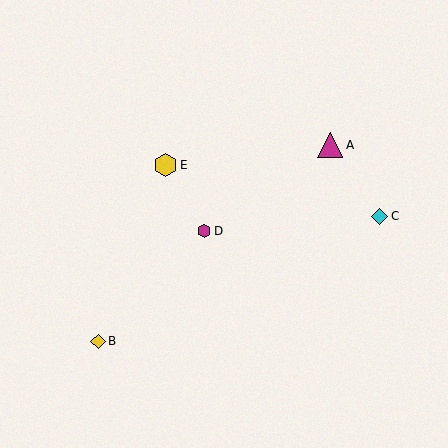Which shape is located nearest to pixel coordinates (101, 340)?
The yellow diamond (labeled B) at (98, 341) is nearest to that location.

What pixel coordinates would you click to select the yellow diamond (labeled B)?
Click at (98, 341) to select the yellow diamond B.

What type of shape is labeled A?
Shape A is a magenta triangle.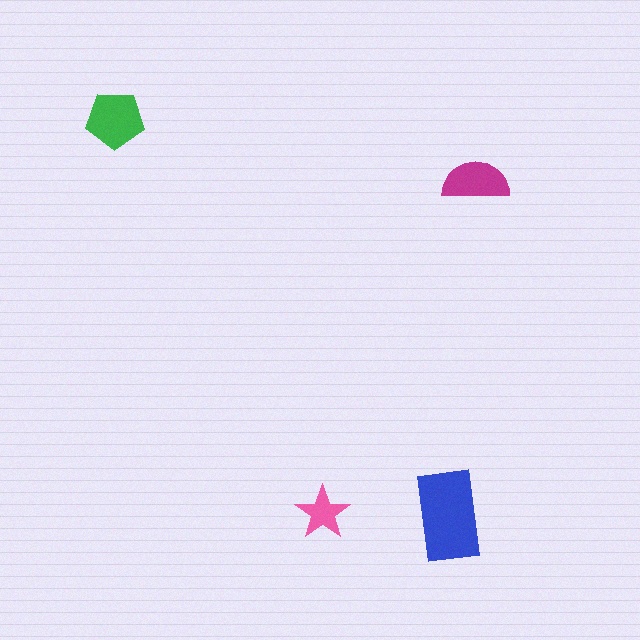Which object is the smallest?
The pink star.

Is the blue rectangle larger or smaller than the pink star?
Larger.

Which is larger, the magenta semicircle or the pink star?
The magenta semicircle.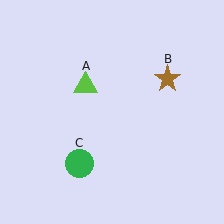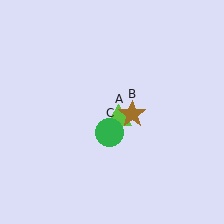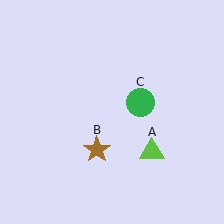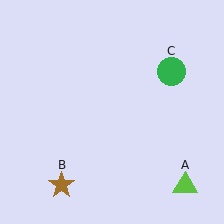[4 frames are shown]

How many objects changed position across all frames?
3 objects changed position: lime triangle (object A), brown star (object B), green circle (object C).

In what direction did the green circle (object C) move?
The green circle (object C) moved up and to the right.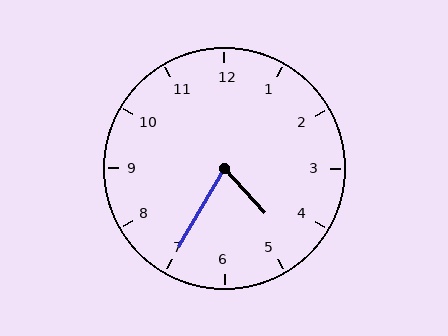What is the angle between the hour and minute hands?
Approximately 72 degrees.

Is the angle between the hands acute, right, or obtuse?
It is acute.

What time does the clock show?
4:35.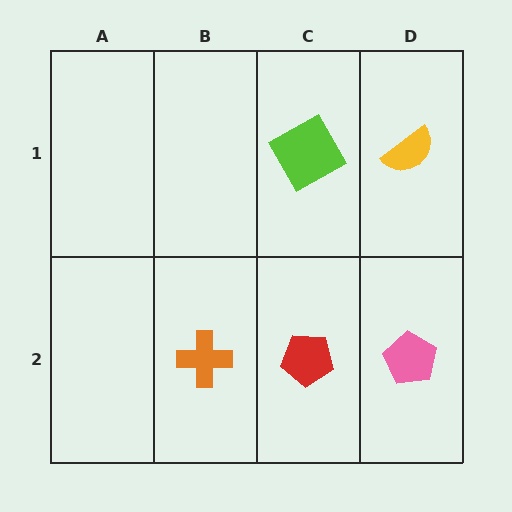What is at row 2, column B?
An orange cross.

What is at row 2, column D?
A pink pentagon.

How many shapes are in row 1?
2 shapes.